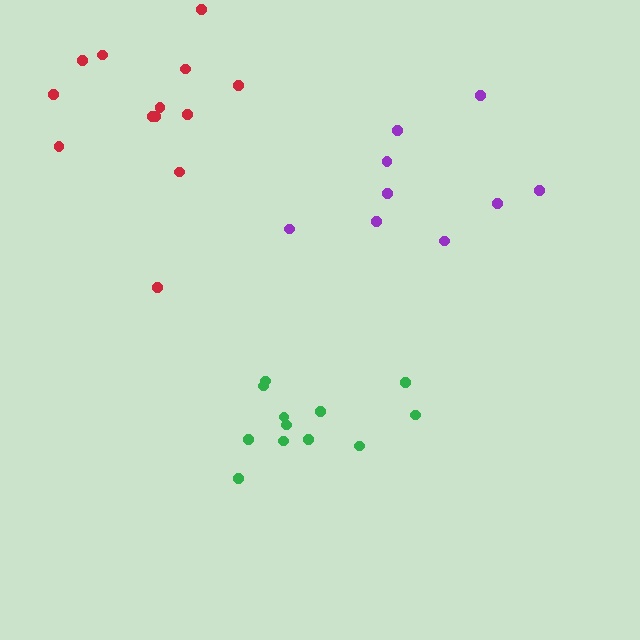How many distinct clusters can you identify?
There are 3 distinct clusters.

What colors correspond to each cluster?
The clusters are colored: purple, green, red.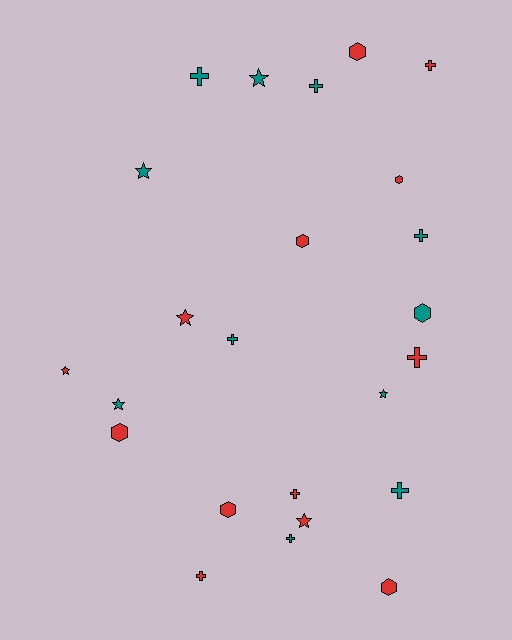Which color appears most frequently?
Red, with 13 objects.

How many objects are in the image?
There are 24 objects.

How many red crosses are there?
There are 4 red crosses.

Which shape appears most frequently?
Cross, with 10 objects.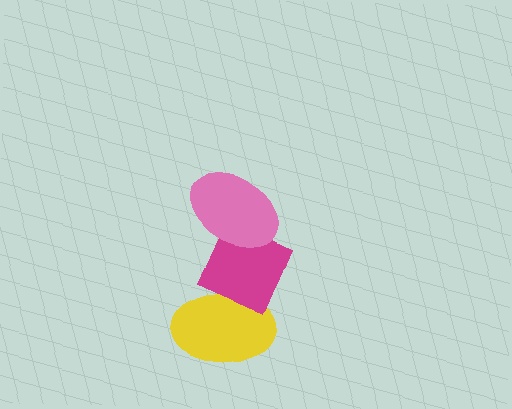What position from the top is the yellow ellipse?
The yellow ellipse is 3rd from the top.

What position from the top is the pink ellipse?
The pink ellipse is 1st from the top.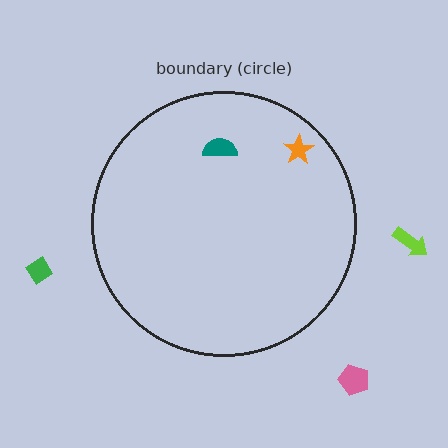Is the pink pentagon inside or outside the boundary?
Outside.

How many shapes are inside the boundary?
2 inside, 3 outside.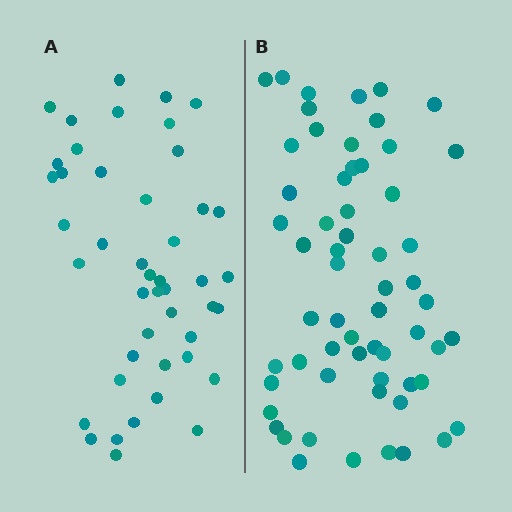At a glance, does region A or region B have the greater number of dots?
Region B (the right region) has more dots.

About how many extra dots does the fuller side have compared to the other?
Region B has approximately 15 more dots than region A.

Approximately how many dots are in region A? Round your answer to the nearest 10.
About 40 dots. (The exact count is 45, which rounds to 40.)